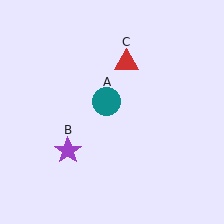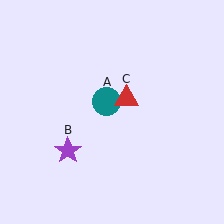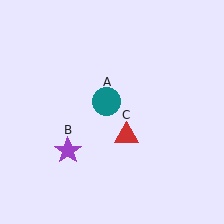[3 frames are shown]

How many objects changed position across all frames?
1 object changed position: red triangle (object C).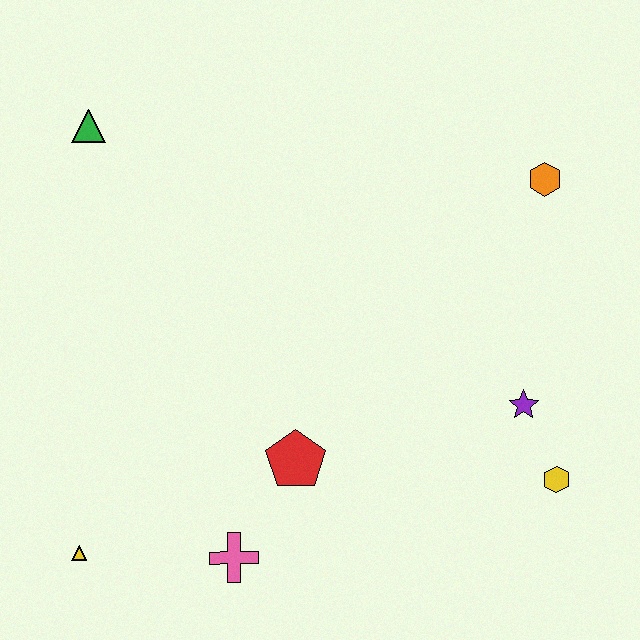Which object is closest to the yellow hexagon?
The purple star is closest to the yellow hexagon.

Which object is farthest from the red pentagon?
The green triangle is farthest from the red pentagon.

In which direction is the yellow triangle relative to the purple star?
The yellow triangle is to the left of the purple star.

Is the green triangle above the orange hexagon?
Yes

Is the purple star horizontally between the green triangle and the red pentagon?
No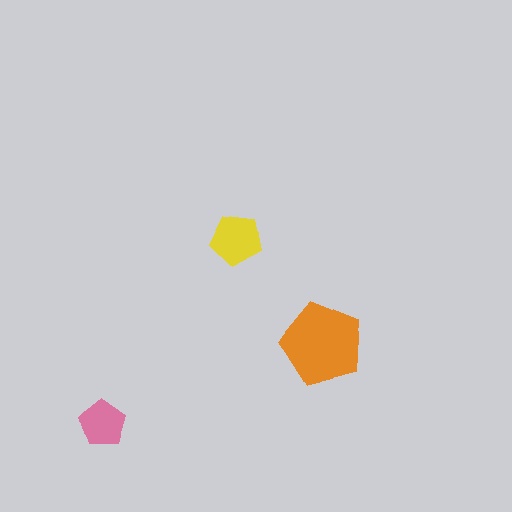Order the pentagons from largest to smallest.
the orange one, the yellow one, the pink one.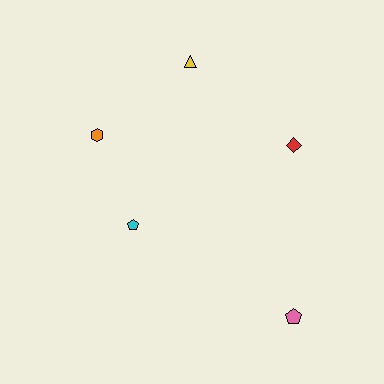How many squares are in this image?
There are no squares.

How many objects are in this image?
There are 5 objects.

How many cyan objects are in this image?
There is 1 cyan object.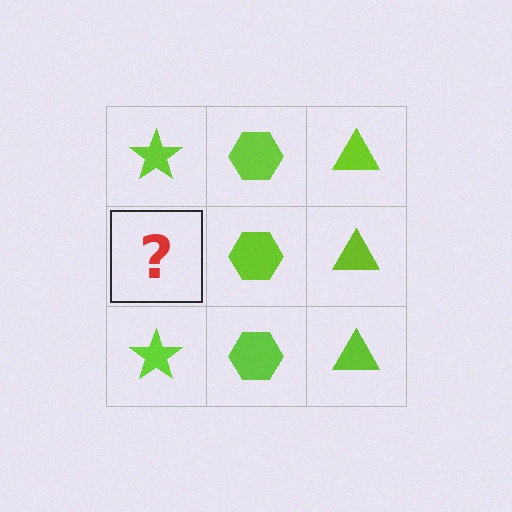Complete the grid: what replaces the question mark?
The question mark should be replaced with a lime star.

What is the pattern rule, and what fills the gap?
The rule is that each column has a consistent shape. The gap should be filled with a lime star.